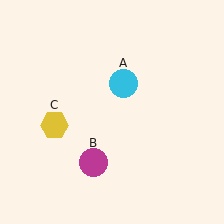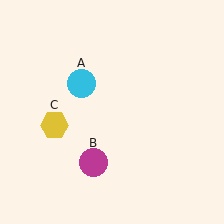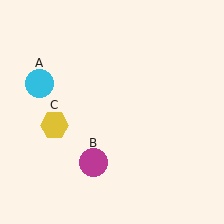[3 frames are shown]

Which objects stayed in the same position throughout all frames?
Magenta circle (object B) and yellow hexagon (object C) remained stationary.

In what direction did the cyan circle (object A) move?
The cyan circle (object A) moved left.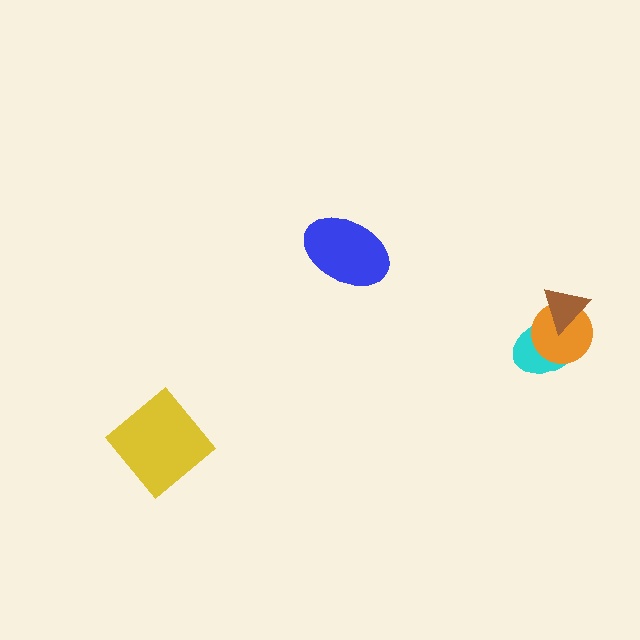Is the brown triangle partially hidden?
No, no other shape covers it.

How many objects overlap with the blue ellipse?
0 objects overlap with the blue ellipse.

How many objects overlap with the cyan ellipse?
2 objects overlap with the cyan ellipse.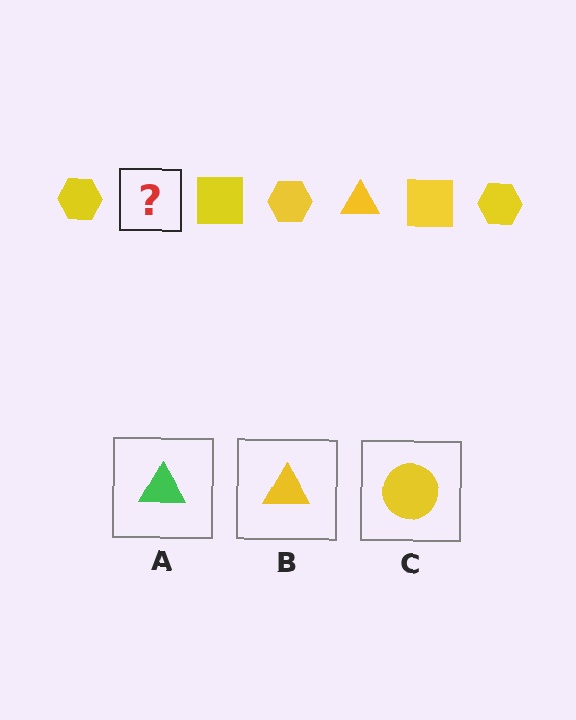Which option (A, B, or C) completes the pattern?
B.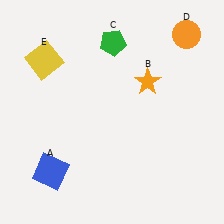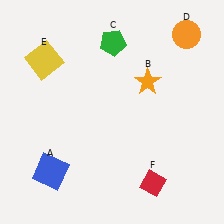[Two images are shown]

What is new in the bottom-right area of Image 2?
A red diamond (F) was added in the bottom-right area of Image 2.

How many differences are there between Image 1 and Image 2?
There is 1 difference between the two images.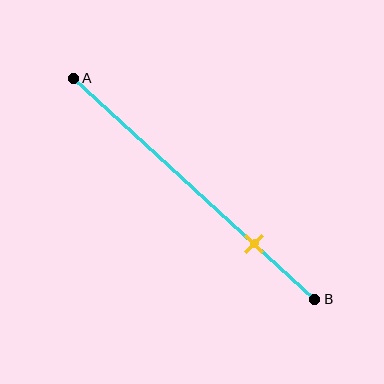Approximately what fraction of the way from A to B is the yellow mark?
The yellow mark is approximately 75% of the way from A to B.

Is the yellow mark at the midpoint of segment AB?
No, the mark is at about 75% from A, not at the 50% midpoint.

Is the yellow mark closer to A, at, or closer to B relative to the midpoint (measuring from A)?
The yellow mark is closer to point B than the midpoint of segment AB.